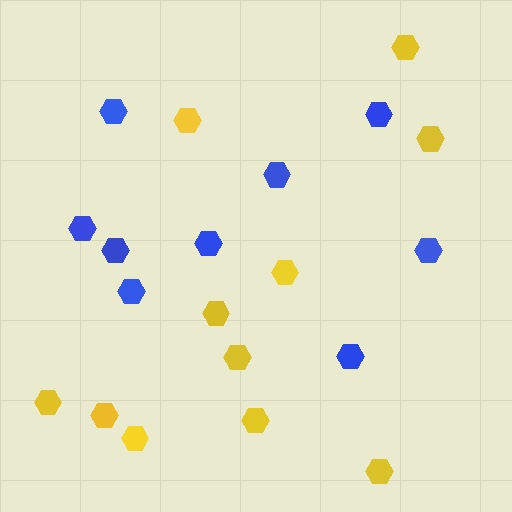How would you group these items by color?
There are 2 groups: one group of blue hexagons (9) and one group of yellow hexagons (11).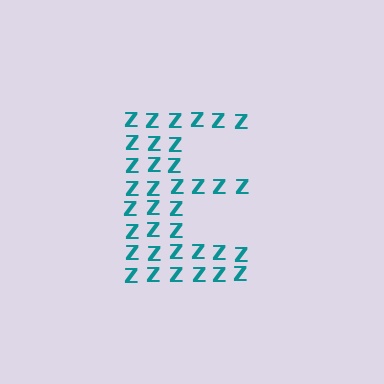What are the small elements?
The small elements are letter Z's.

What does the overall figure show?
The overall figure shows the letter E.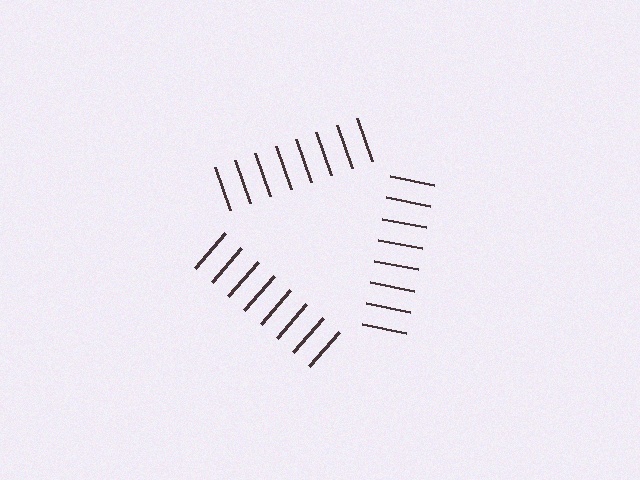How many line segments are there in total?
24 — 8 along each of the 3 edges.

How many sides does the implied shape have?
3 sides — the line-ends trace a triangle.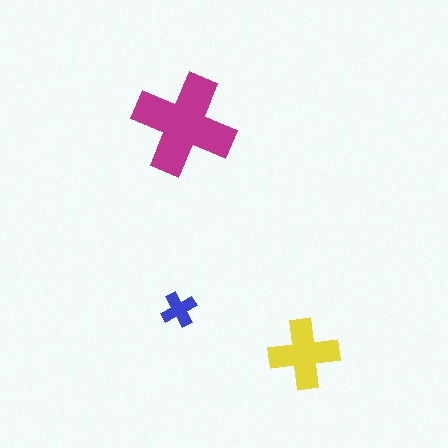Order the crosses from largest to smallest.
the magenta one, the yellow one, the blue one.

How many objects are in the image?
There are 3 objects in the image.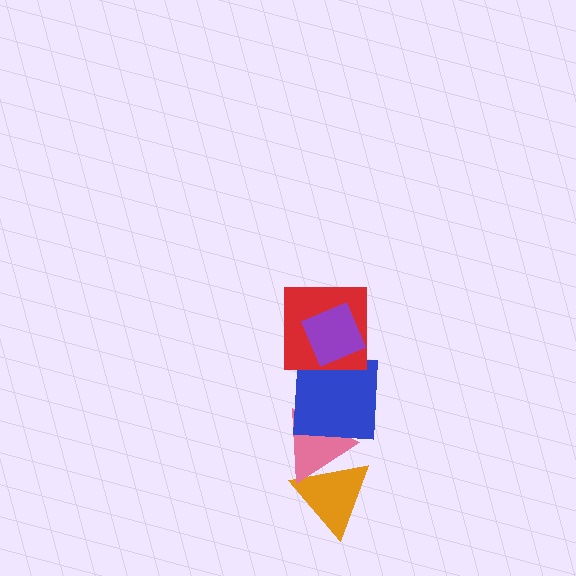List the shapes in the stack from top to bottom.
From top to bottom: the purple diamond, the red square, the blue square, the pink triangle, the orange triangle.